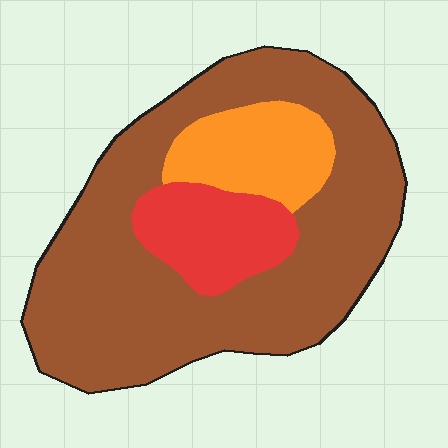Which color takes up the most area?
Brown, at roughly 70%.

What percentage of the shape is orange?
Orange covers 15% of the shape.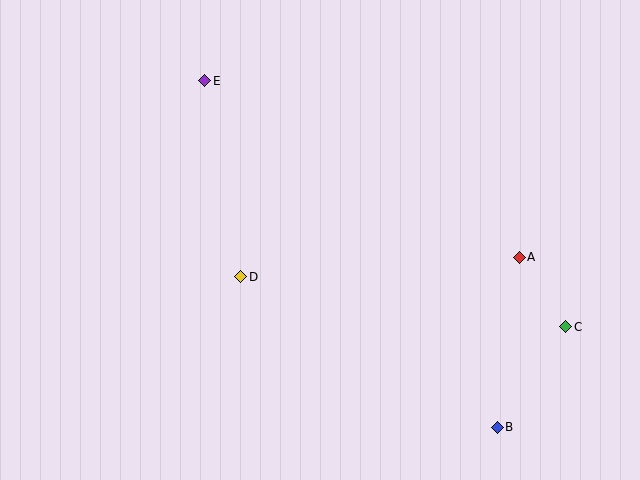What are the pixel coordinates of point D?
Point D is at (241, 277).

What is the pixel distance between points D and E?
The distance between D and E is 199 pixels.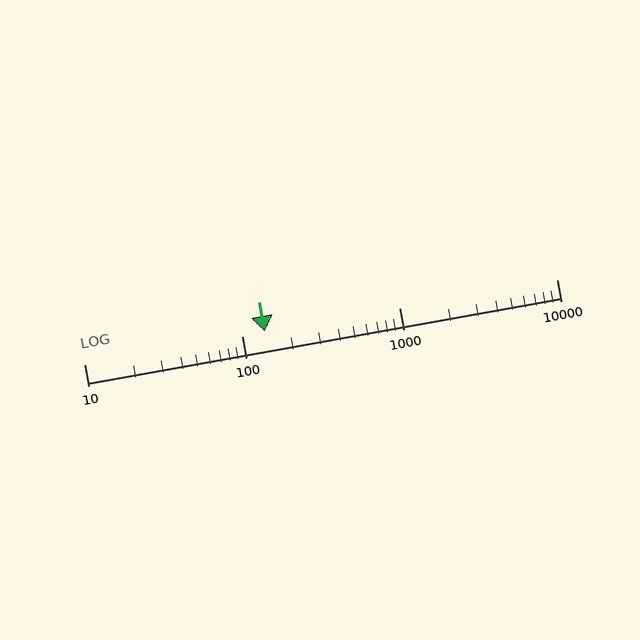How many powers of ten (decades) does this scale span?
The scale spans 3 decades, from 10 to 10000.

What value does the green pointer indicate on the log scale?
The pointer indicates approximately 140.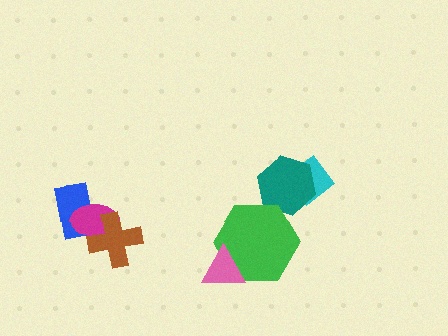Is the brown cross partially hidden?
No, no other shape covers it.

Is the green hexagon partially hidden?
Yes, it is partially covered by another shape.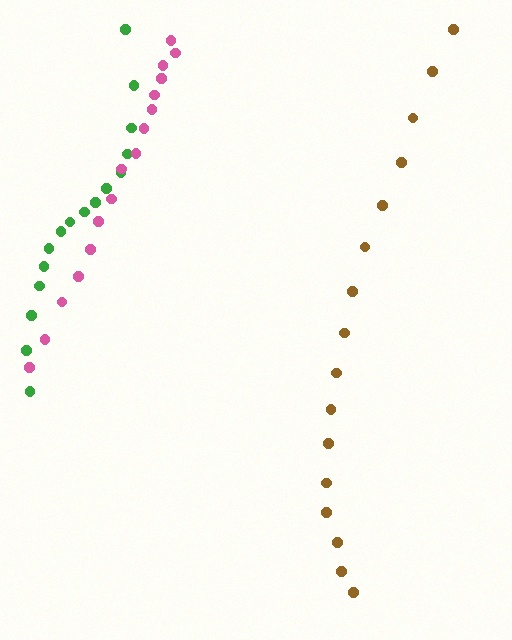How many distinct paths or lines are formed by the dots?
There are 3 distinct paths.